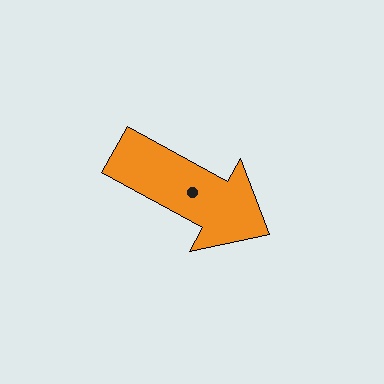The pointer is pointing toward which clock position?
Roughly 4 o'clock.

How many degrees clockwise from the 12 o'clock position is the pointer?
Approximately 119 degrees.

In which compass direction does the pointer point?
Southeast.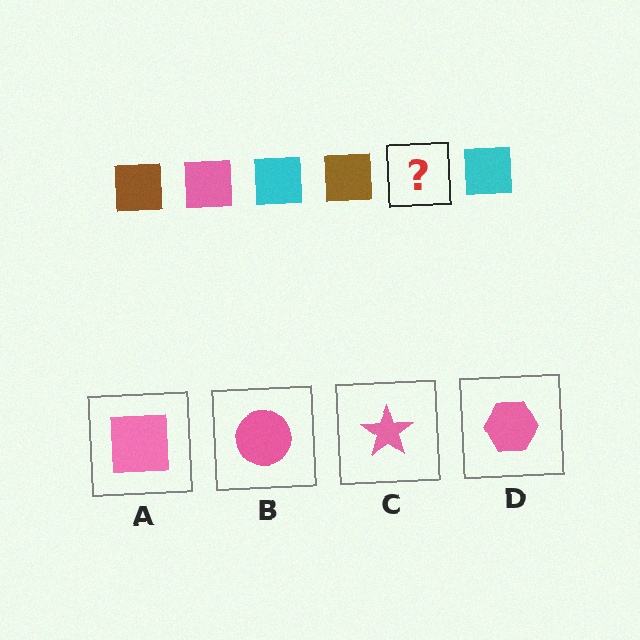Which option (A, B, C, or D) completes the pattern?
A.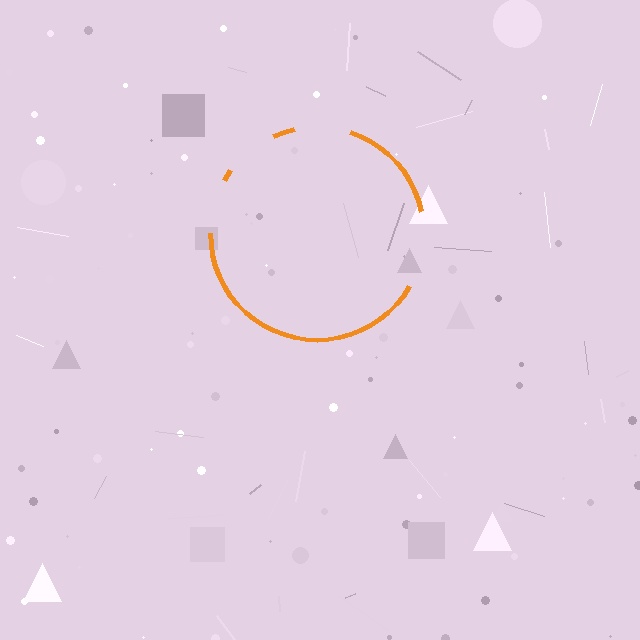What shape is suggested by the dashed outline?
The dashed outline suggests a circle.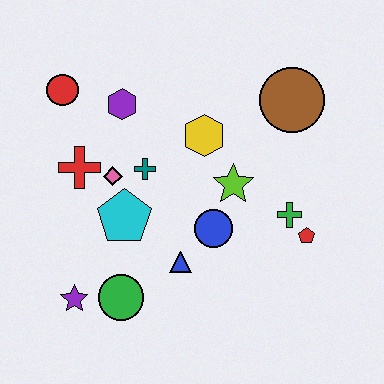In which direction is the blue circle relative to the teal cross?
The blue circle is to the right of the teal cross.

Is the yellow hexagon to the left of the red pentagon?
Yes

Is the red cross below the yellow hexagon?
Yes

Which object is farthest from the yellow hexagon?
The purple star is farthest from the yellow hexagon.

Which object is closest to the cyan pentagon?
The pink diamond is closest to the cyan pentagon.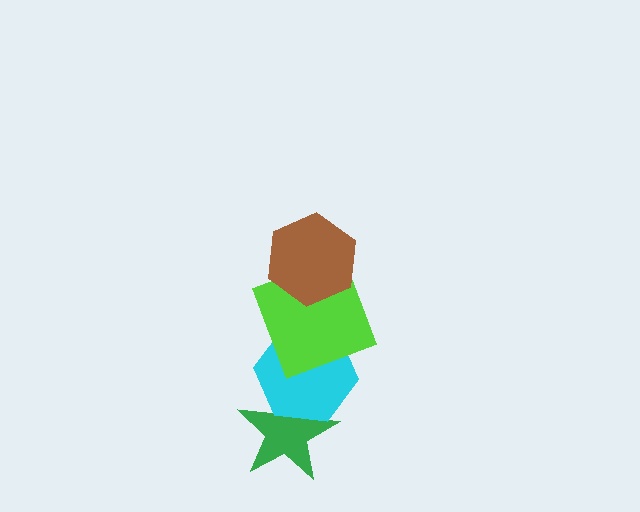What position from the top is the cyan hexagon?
The cyan hexagon is 3rd from the top.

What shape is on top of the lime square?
The brown hexagon is on top of the lime square.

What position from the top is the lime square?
The lime square is 2nd from the top.